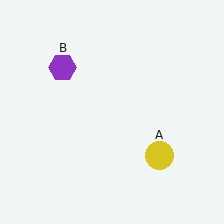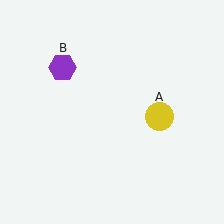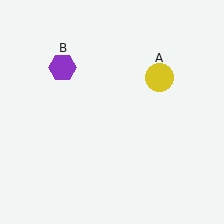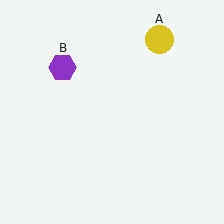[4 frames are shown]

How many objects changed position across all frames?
1 object changed position: yellow circle (object A).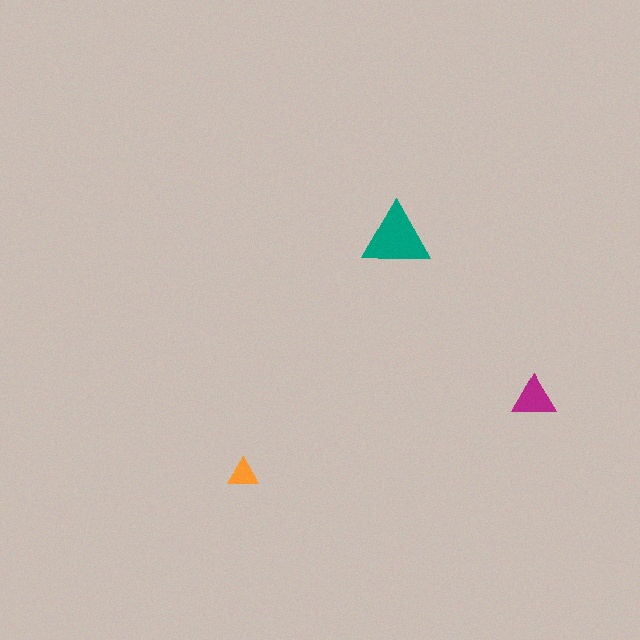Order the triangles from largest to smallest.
the teal one, the magenta one, the orange one.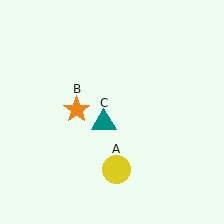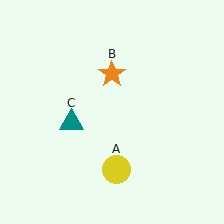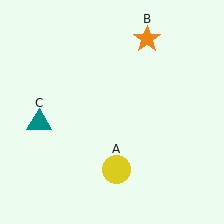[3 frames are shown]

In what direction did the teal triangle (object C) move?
The teal triangle (object C) moved left.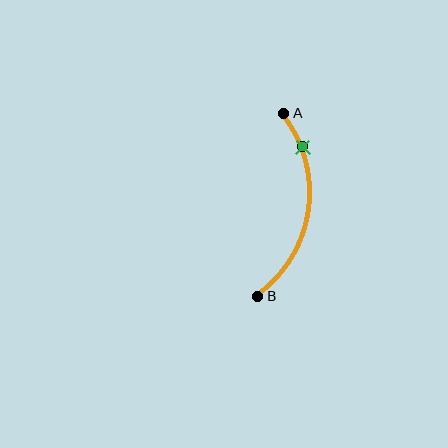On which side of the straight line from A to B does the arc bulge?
The arc bulges to the right of the straight line connecting A and B.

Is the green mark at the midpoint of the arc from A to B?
No. The green mark lies on the arc but is closer to endpoint A. The arc midpoint would be at the point on the curve equidistant along the arc from both A and B.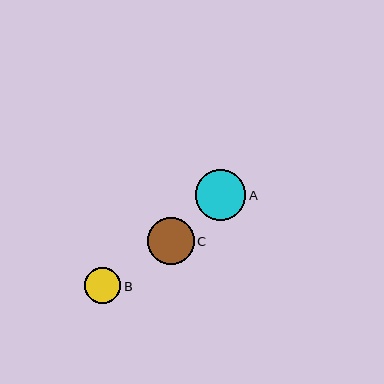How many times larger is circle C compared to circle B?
Circle C is approximately 1.3 times the size of circle B.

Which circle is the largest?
Circle A is the largest with a size of approximately 51 pixels.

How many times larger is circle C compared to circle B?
Circle C is approximately 1.3 times the size of circle B.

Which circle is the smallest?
Circle B is the smallest with a size of approximately 36 pixels.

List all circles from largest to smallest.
From largest to smallest: A, C, B.